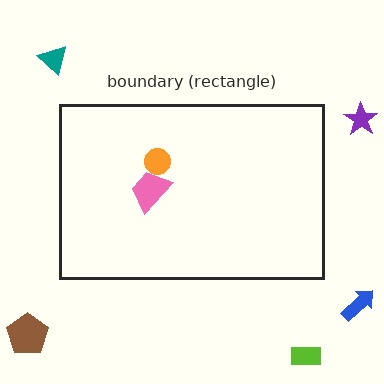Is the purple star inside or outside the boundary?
Outside.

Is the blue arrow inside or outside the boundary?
Outside.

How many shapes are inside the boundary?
2 inside, 5 outside.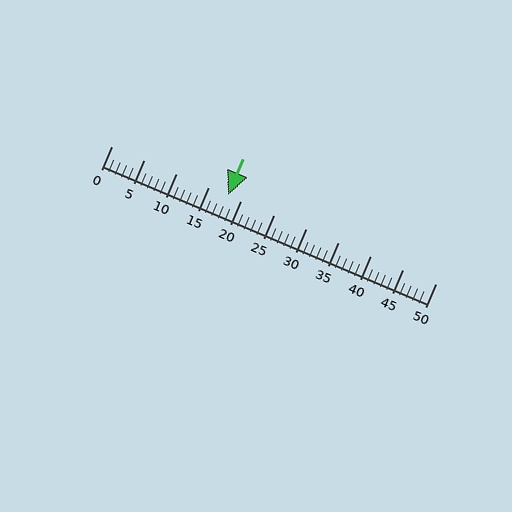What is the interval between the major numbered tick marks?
The major tick marks are spaced 5 units apart.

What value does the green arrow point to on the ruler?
The green arrow points to approximately 18.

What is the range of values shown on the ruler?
The ruler shows values from 0 to 50.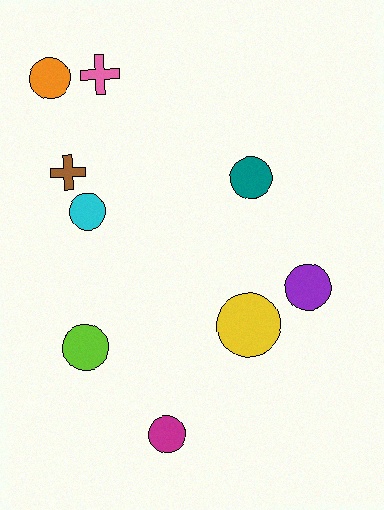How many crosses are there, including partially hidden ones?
There are 2 crosses.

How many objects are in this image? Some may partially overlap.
There are 9 objects.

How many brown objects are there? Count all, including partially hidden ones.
There is 1 brown object.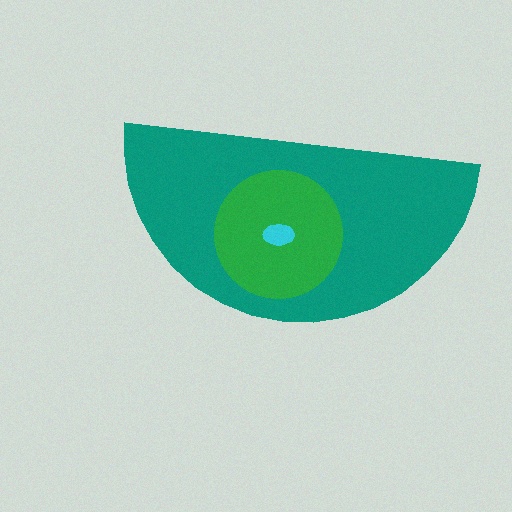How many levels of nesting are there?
3.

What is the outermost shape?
The teal semicircle.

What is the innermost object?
The cyan ellipse.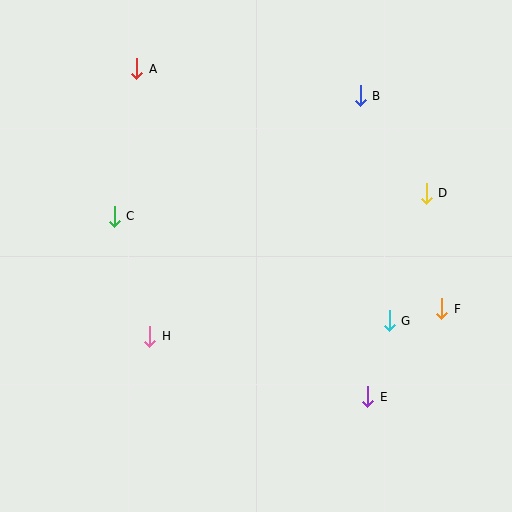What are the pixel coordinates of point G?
Point G is at (389, 321).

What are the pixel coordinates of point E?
Point E is at (368, 397).